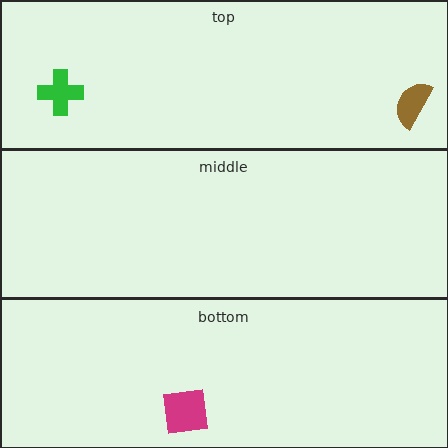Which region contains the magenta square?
The bottom region.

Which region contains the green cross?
The top region.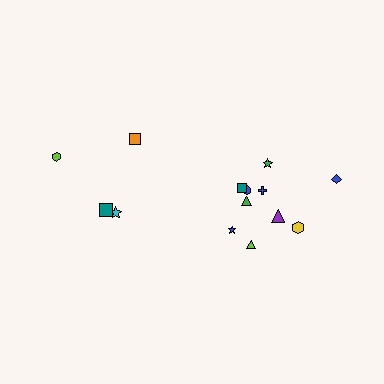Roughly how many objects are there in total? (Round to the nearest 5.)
Roughly 15 objects in total.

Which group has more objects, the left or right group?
The right group.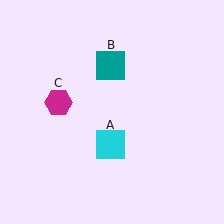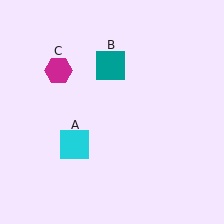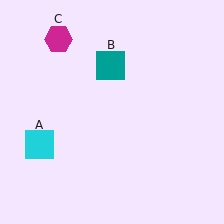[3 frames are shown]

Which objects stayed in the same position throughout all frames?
Teal square (object B) remained stationary.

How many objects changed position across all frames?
2 objects changed position: cyan square (object A), magenta hexagon (object C).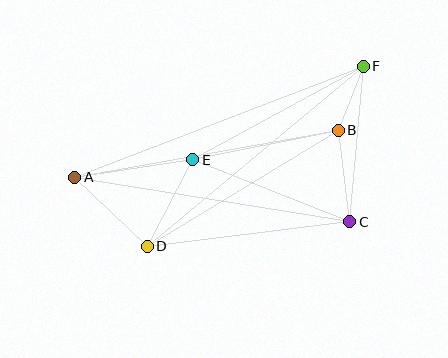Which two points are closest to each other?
Points B and F are closest to each other.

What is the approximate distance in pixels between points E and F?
The distance between E and F is approximately 195 pixels.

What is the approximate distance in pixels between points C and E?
The distance between C and E is approximately 169 pixels.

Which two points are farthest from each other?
Points A and F are farthest from each other.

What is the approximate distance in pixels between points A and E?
The distance between A and E is approximately 119 pixels.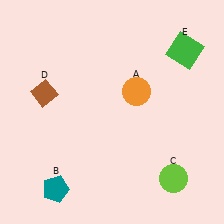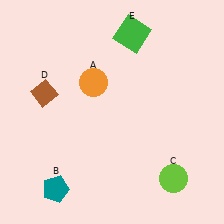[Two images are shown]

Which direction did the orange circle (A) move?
The orange circle (A) moved left.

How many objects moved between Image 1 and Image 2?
2 objects moved between the two images.